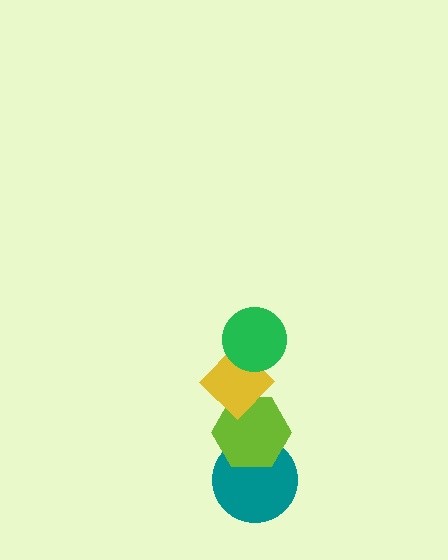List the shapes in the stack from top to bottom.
From top to bottom: the green circle, the yellow diamond, the lime hexagon, the teal circle.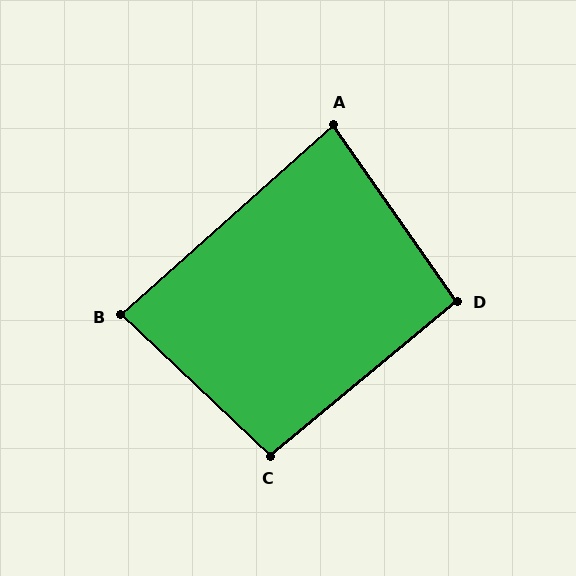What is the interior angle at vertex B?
Approximately 85 degrees (approximately right).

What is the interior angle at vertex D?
Approximately 95 degrees (approximately right).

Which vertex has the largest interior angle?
C, at approximately 97 degrees.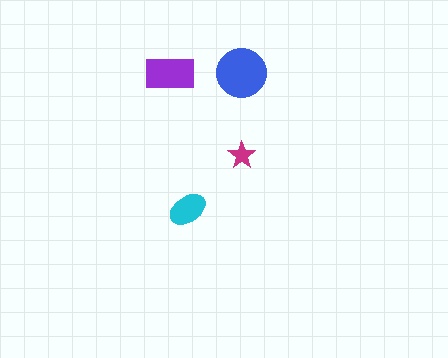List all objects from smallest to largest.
The magenta star, the cyan ellipse, the purple rectangle, the blue circle.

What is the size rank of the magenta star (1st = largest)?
4th.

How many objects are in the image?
There are 4 objects in the image.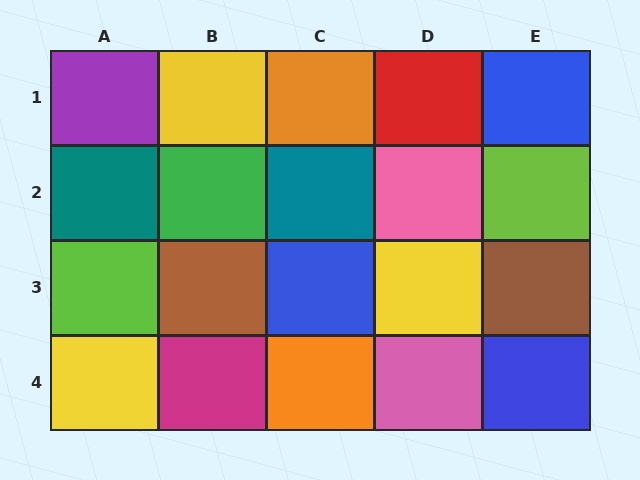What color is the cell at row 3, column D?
Yellow.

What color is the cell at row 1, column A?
Purple.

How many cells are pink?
2 cells are pink.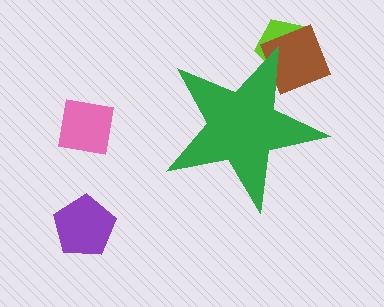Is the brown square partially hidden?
Yes, the brown square is partially hidden behind the green star.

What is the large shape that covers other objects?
A green star.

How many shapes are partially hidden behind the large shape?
2 shapes are partially hidden.